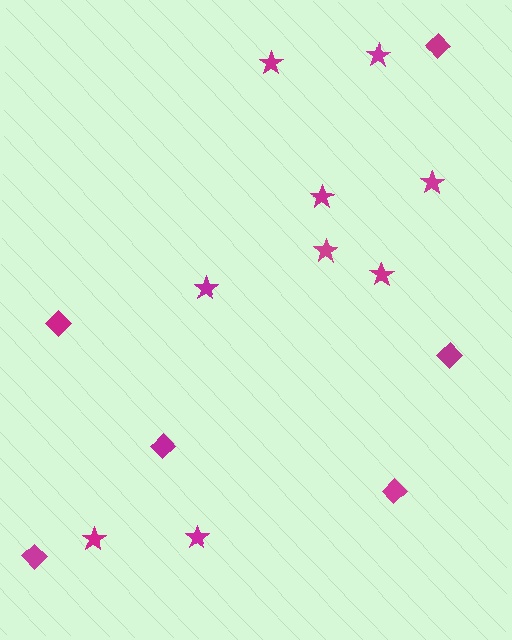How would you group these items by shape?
There are 2 groups: one group of stars (9) and one group of diamonds (6).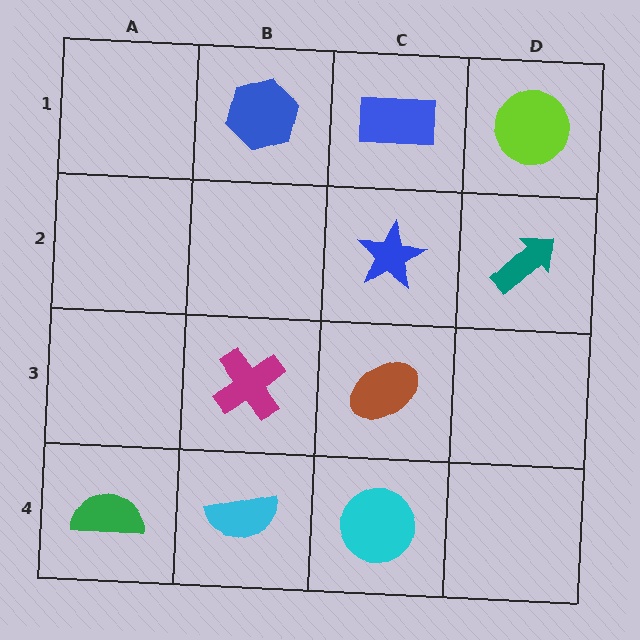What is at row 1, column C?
A blue rectangle.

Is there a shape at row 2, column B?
No, that cell is empty.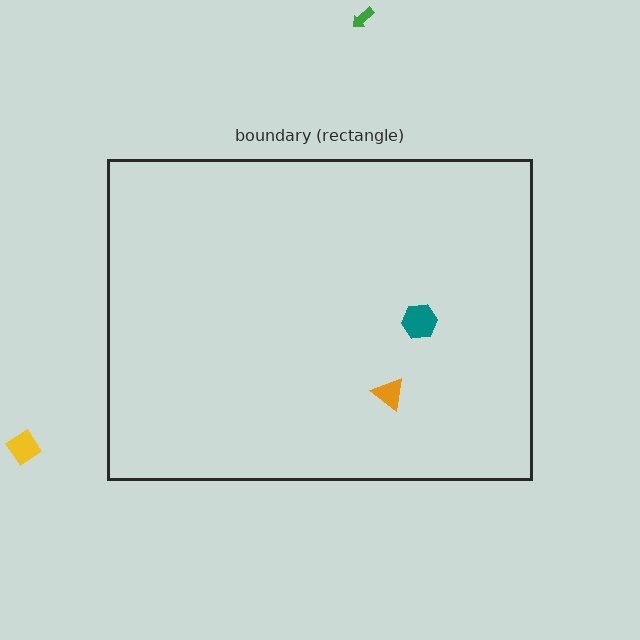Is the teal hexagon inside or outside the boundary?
Inside.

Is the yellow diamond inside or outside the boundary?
Outside.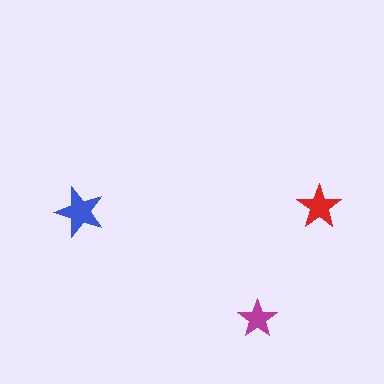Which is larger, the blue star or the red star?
The blue one.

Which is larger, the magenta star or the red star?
The red one.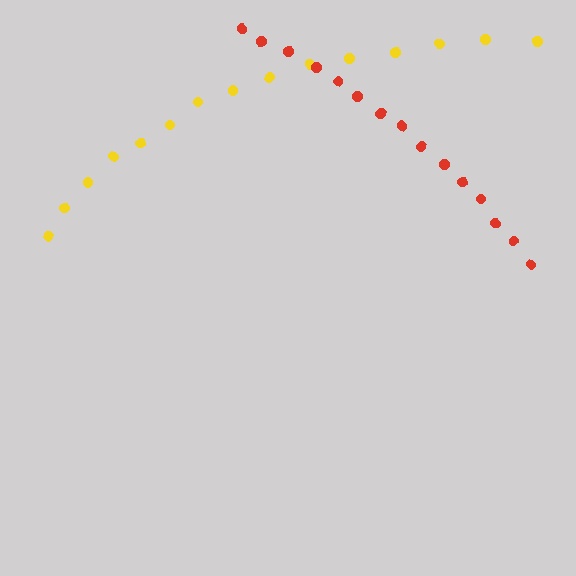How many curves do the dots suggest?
There are 2 distinct paths.